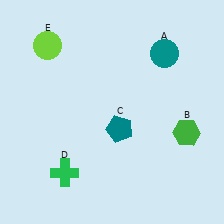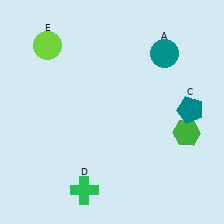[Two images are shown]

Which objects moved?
The objects that moved are: the teal pentagon (C), the green cross (D).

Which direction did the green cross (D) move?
The green cross (D) moved right.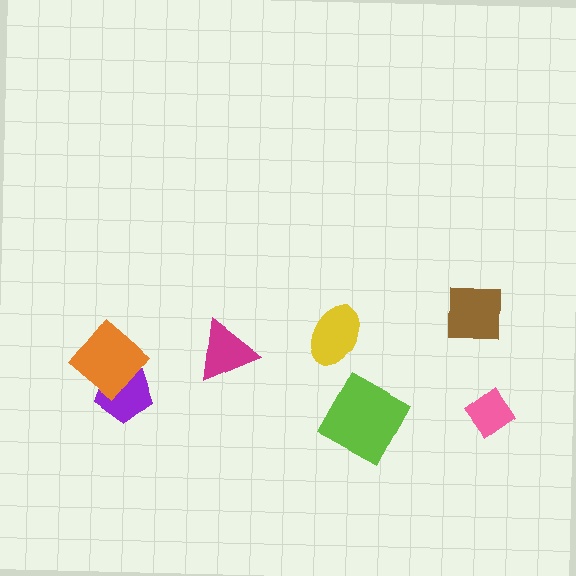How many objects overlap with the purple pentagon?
1 object overlaps with the purple pentagon.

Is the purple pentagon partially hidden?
Yes, it is partially covered by another shape.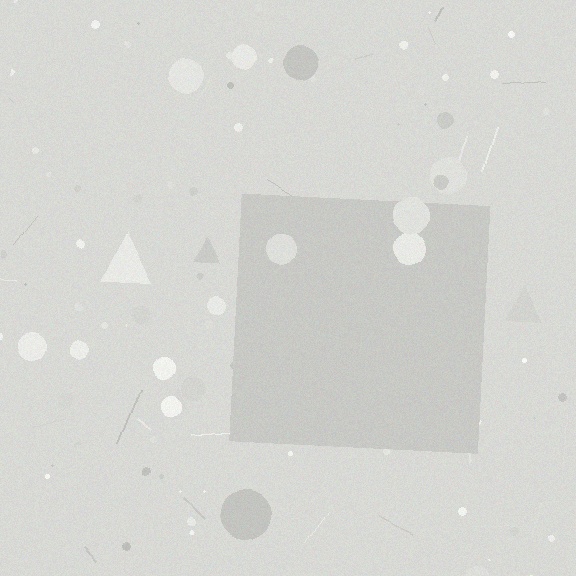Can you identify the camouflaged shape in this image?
The camouflaged shape is a square.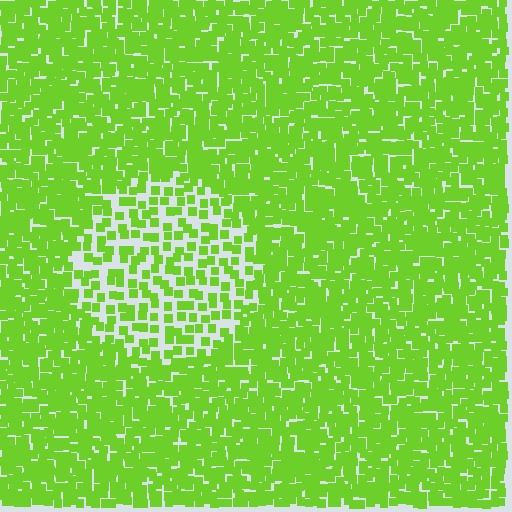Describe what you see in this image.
The image contains small lime elements arranged at two different densities. A circle-shaped region is visible where the elements are less densely packed than the surrounding area.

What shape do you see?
I see a circle.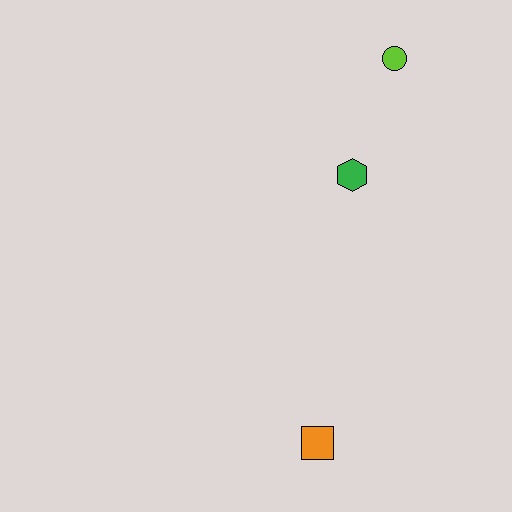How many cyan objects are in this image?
There are no cyan objects.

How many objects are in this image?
There are 3 objects.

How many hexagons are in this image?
There is 1 hexagon.